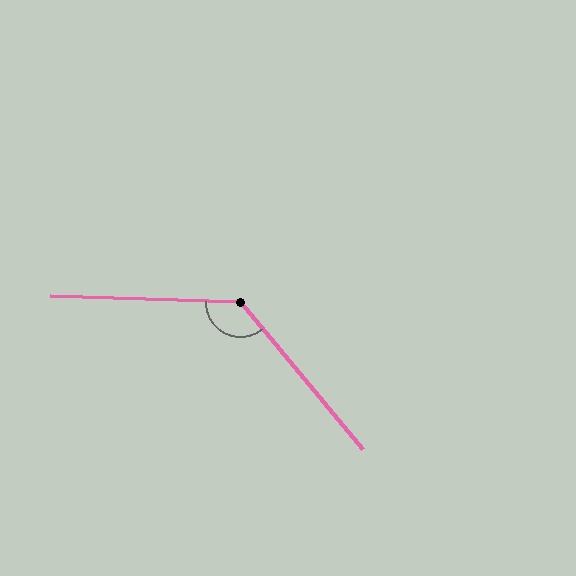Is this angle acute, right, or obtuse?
It is obtuse.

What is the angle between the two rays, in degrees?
Approximately 131 degrees.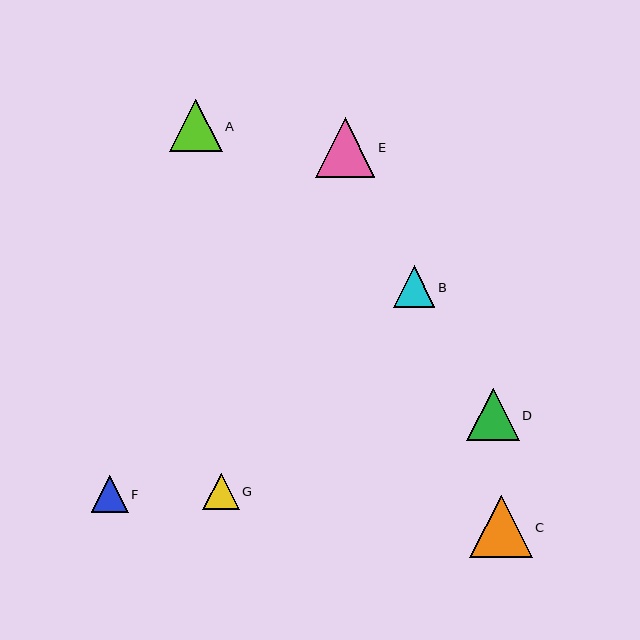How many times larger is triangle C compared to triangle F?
Triangle C is approximately 1.7 times the size of triangle F.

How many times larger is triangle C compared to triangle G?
Triangle C is approximately 1.7 times the size of triangle G.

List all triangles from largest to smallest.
From largest to smallest: C, E, A, D, B, F, G.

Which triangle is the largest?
Triangle C is the largest with a size of approximately 63 pixels.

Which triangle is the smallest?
Triangle G is the smallest with a size of approximately 37 pixels.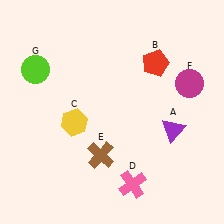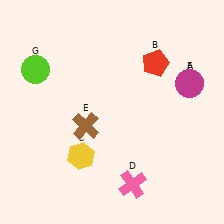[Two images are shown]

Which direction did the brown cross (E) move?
The brown cross (E) moved up.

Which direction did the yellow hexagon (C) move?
The yellow hexagon (C) moved down.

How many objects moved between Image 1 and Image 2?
3 objects moved between the two images.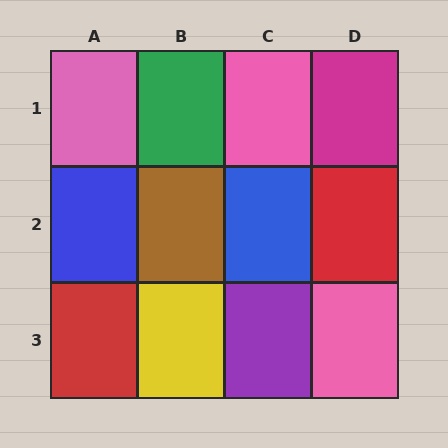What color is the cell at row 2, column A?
Blue.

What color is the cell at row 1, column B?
Green.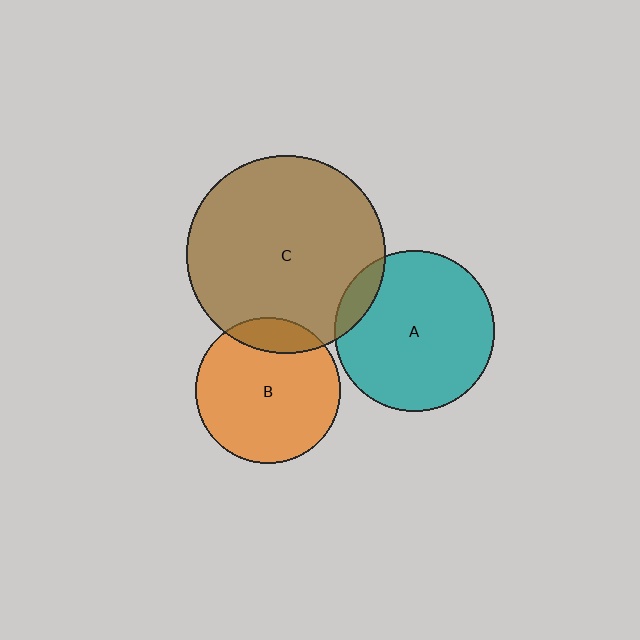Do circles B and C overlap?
Yes.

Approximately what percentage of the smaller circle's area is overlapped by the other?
Approximately 15%.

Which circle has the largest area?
Circle C (brown).